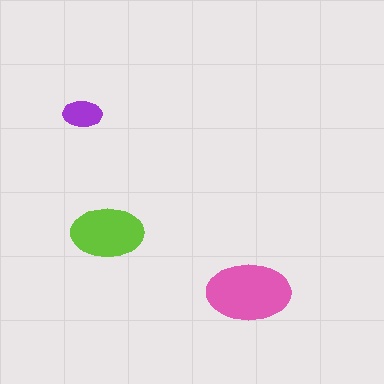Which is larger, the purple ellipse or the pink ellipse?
The pink one.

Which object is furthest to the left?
The purple ellipse is leftmost.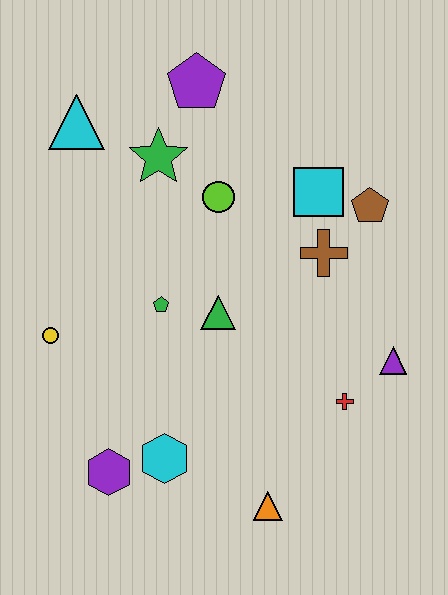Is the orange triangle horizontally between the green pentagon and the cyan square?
Yes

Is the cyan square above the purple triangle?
Yes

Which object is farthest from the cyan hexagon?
The purple pentagon is farthest from the cyan hexagon.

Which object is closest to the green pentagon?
The green triangle is closest to the green pentagon.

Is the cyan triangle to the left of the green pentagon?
Yes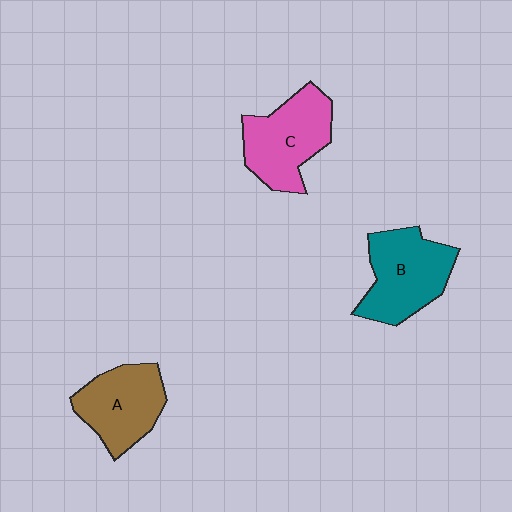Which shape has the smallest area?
Shape A (brown).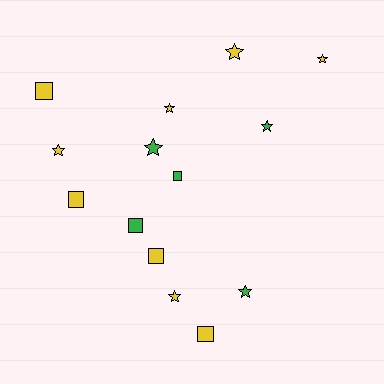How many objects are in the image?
There are 14 objects.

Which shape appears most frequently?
Star, with 8 objects.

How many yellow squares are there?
There are 4 yellow squares.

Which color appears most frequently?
Yellow, with 9 objects.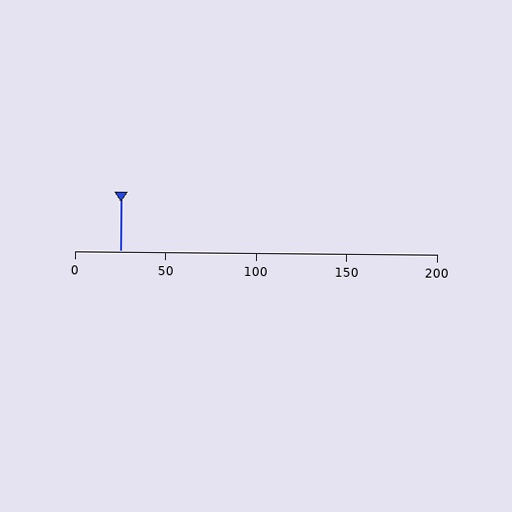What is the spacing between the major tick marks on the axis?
The major ticks are spaced 50 apart.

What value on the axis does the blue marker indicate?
The marker indicates approximately 25.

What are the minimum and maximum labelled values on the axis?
The axis runs from 0 to 200.